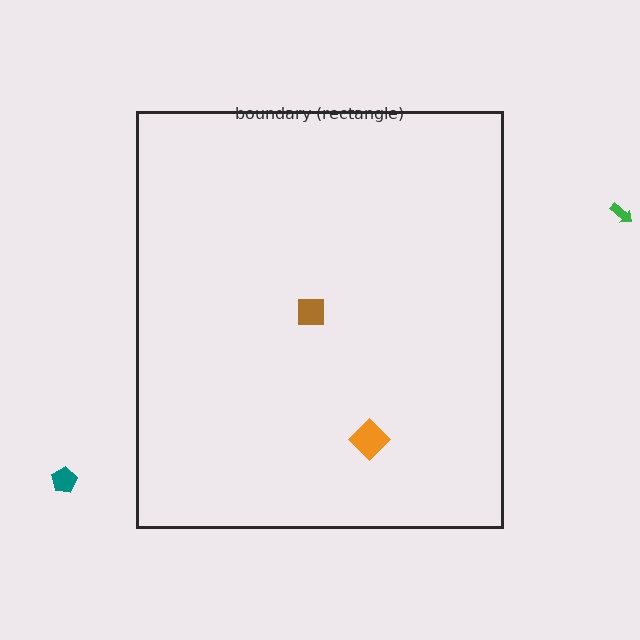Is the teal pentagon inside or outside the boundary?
Outside.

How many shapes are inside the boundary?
2 inside, 2 outside.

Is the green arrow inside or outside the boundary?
Outside.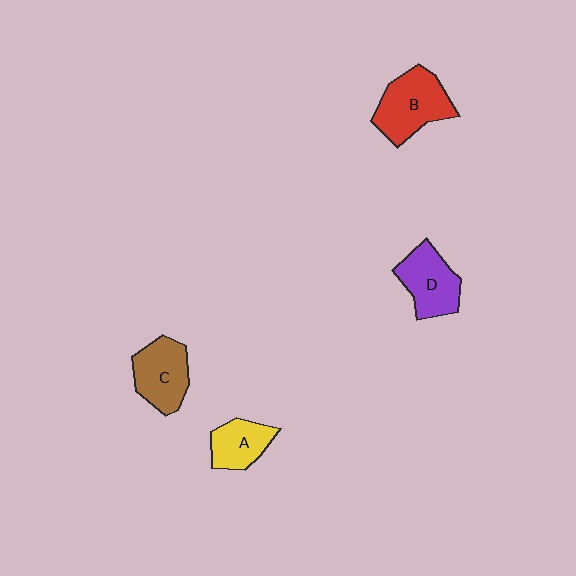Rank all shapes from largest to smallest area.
From largest to smallest: B (red), D (purple), C (brown), A (yellow).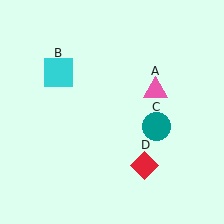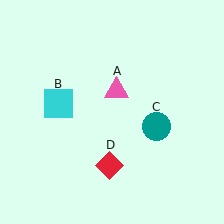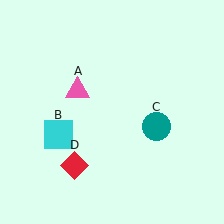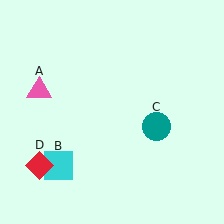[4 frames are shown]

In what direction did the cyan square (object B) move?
The cyan square (object B) moved down.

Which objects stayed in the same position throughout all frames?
Teal circle (object C) remained stationary.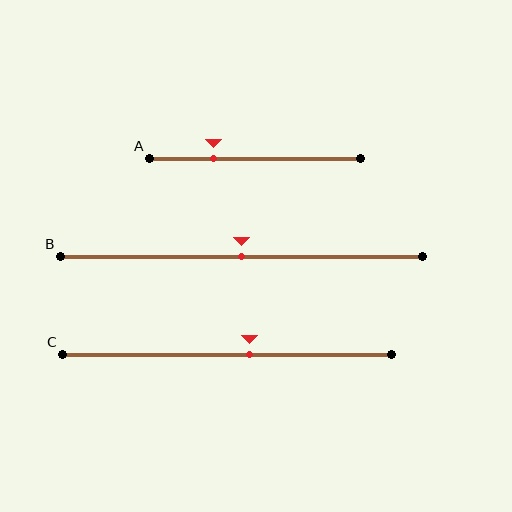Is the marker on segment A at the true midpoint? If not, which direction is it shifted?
No, the marker on segment A is shifted to the left by about 19% of the segment length.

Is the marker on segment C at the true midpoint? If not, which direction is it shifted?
No, the marker on segment C is shifted to the right by about 7% of the segment length.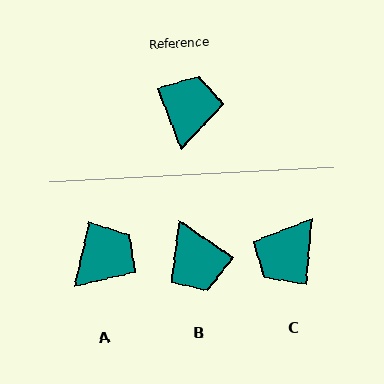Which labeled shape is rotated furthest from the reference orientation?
C, about 154 degrees away.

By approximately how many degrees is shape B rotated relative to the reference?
Approximately 144 degrees clockwise.